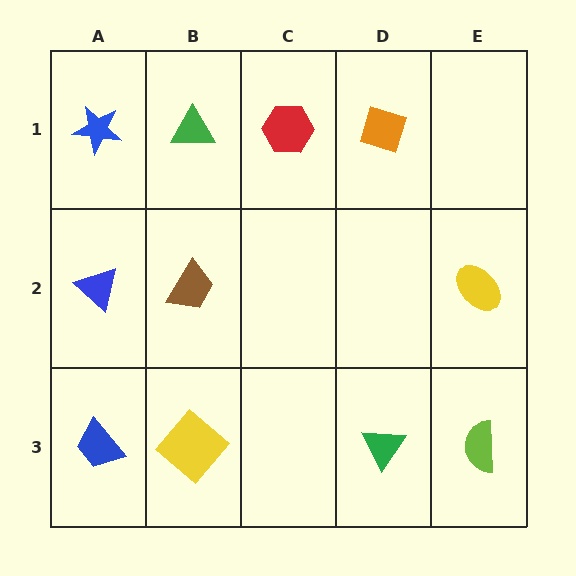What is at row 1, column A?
A blue star.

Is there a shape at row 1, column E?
No, that cell is empty.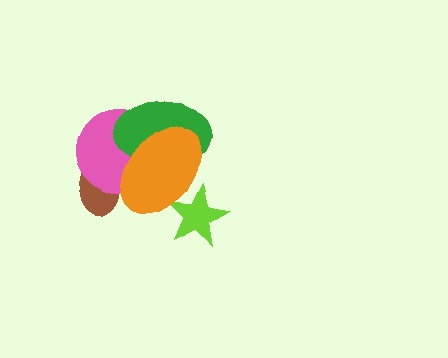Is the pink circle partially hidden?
Yes, it is partially covered by another shape.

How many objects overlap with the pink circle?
3 objects overlap with the pink circle.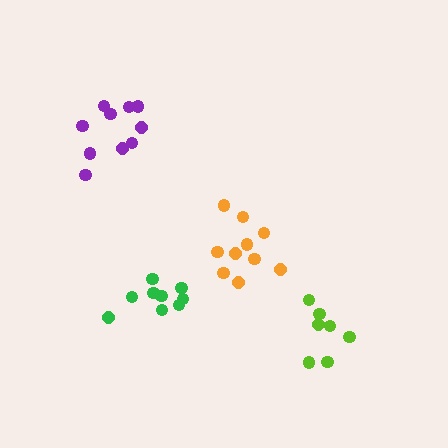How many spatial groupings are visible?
There are 4 spatial groupings.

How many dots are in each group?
Group 1: 10 dots, Group 2: 10 dots, Group 3: 7 dots, Group 4: 9 dots (36 total).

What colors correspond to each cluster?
The clusters are colored: orange, purple, lime, green.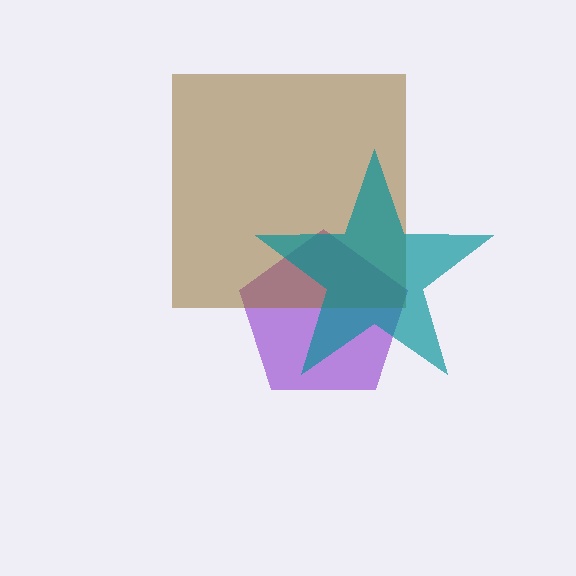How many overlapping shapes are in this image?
There are 3 overlapping shapes in the image.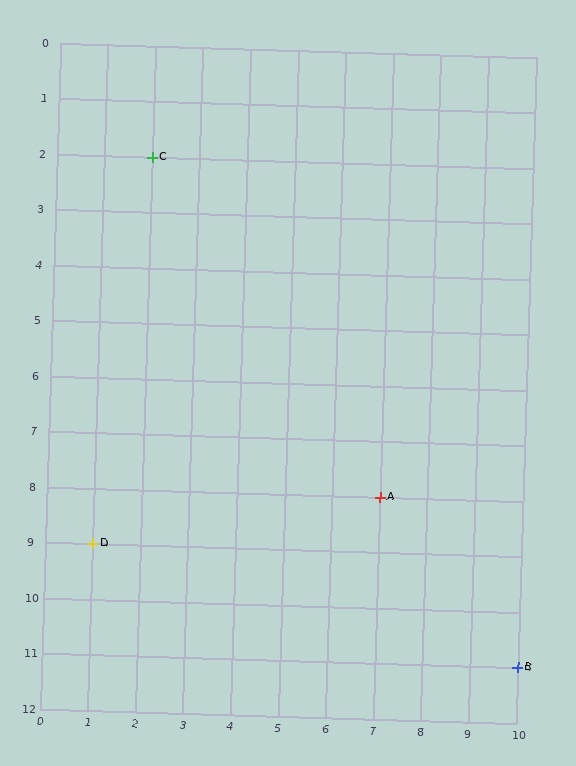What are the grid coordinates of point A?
Point A is at grid coordinates (7, 8).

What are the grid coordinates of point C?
Point C is at grid coordinates (2, 2).